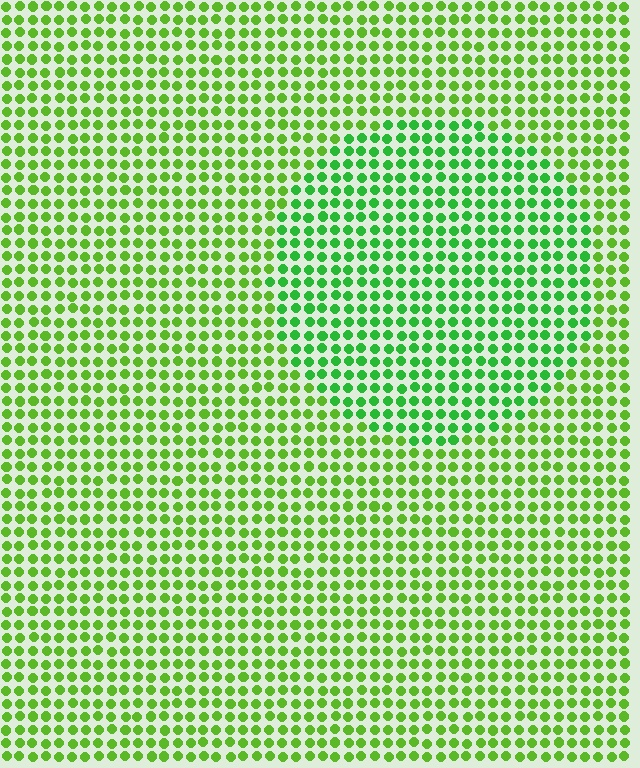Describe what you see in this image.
The image is filled with small lime elements in a uniform arrangement. A circle-shaped region is visible where the elements are tinted to a slightly different hue, forming a subtle color boundary.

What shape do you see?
I see a circle.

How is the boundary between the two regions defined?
The boundary is defined purely by a slight shift in hue (about 26 degrees). Spacing, size, and orientation are identical on both sides.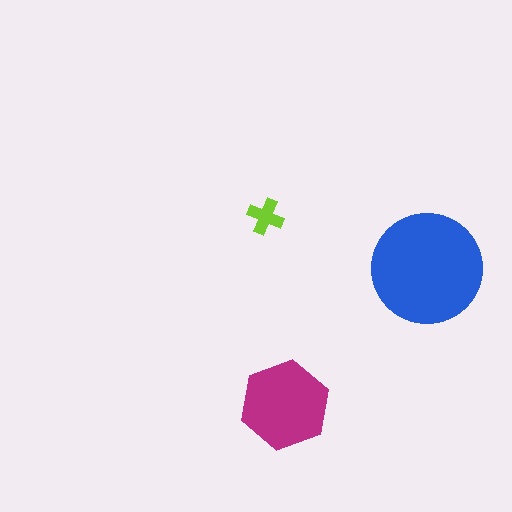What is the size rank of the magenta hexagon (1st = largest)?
2nd.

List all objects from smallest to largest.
The lime cross, the magenta hexagon, the blue circle.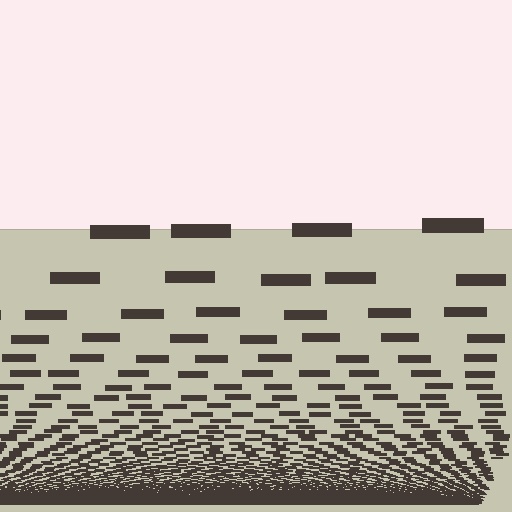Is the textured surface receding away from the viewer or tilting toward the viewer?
The surface appears to tilt toward the viewer. Texture elements get larger and sparser toward the top.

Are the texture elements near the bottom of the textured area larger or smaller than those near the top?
Smaller. The gradient is inverted — elements near the bottom are smaller and denser.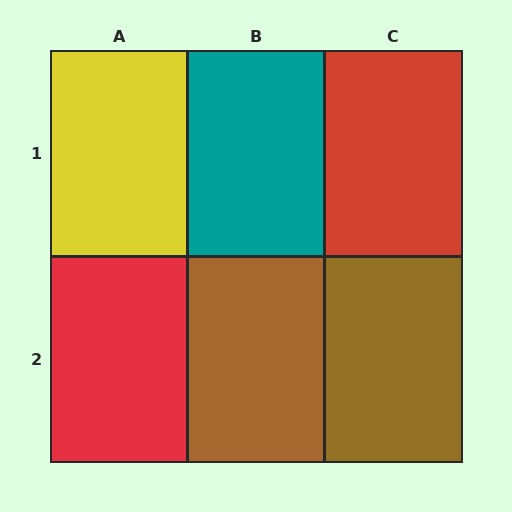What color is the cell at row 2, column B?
Brown.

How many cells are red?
2 cells are red.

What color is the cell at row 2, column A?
Red.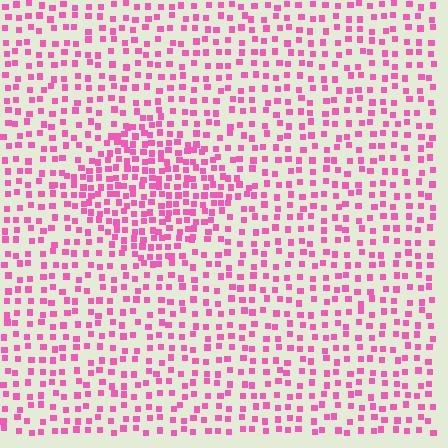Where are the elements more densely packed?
The elements are more densely packed inside the diamond boundary.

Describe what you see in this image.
The image contains small pink elements arranged at two different densities. A diamond-shaped region is visible where the elements are more densely packed than the surrounding area.